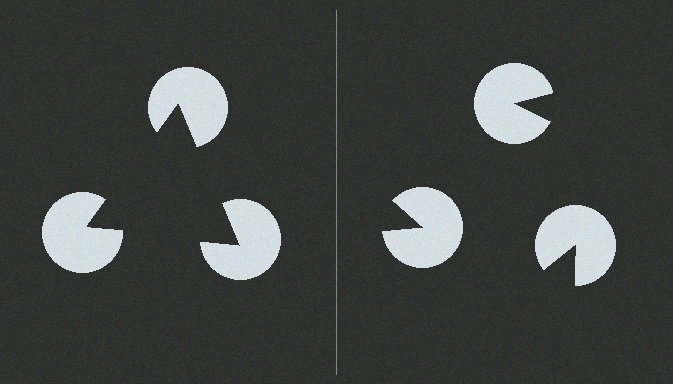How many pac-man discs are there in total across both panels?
6 — 3 on each side.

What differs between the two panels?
The pac-man discs are positioned identically on both sides; only the wedge orientations differ. On the left they align to a triangle; on the right they are misaligned.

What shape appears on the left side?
An illusory triangle.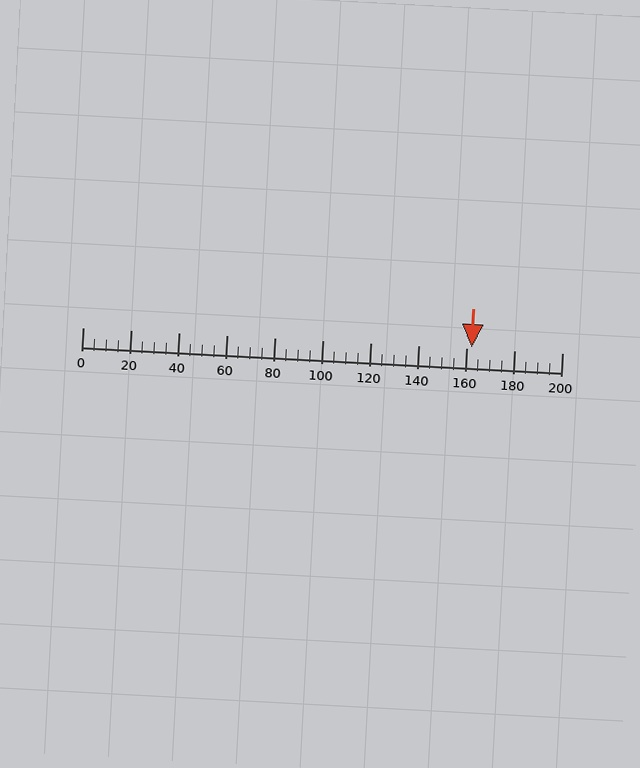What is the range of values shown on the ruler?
The ruler shows values from 0 to 200.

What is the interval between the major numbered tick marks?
The major tick marks are spaced 20 units apart.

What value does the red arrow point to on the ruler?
The red arrow points to approximately 162.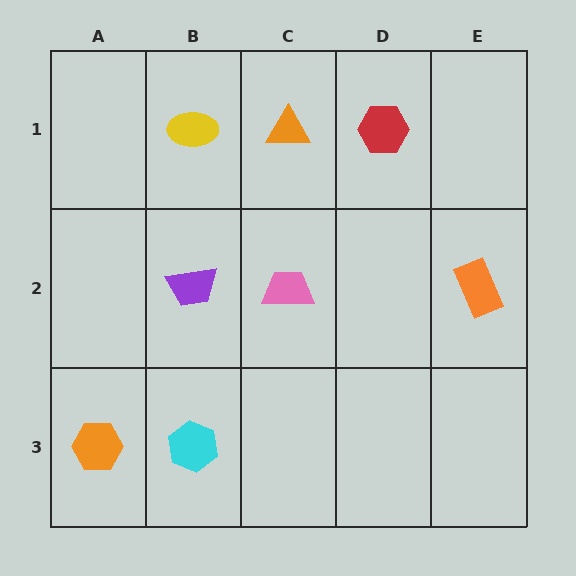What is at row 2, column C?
A pink trapezoid.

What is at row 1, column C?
An orange triangle.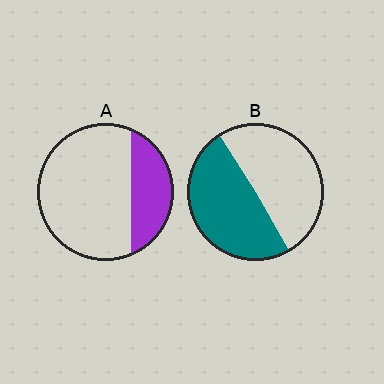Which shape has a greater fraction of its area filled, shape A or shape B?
Shape B.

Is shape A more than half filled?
No.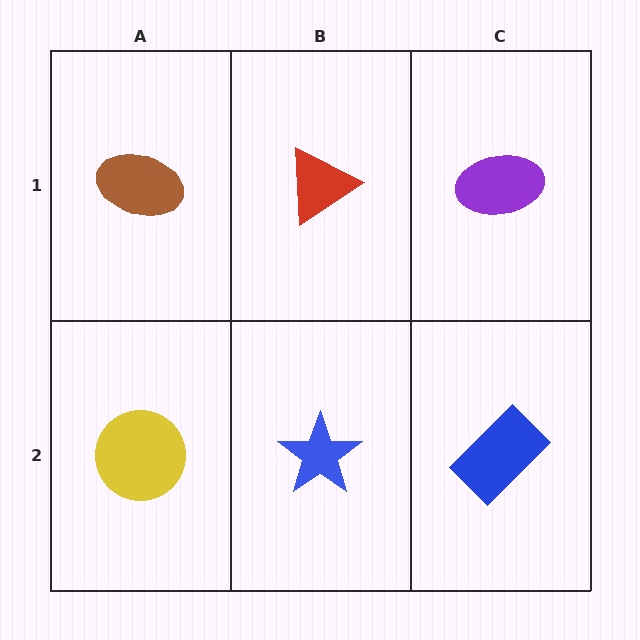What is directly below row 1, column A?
A yellow circle.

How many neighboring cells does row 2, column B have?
3.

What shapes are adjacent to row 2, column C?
A purple ellipse (row 1, column C), a blue star (row 2, column B).